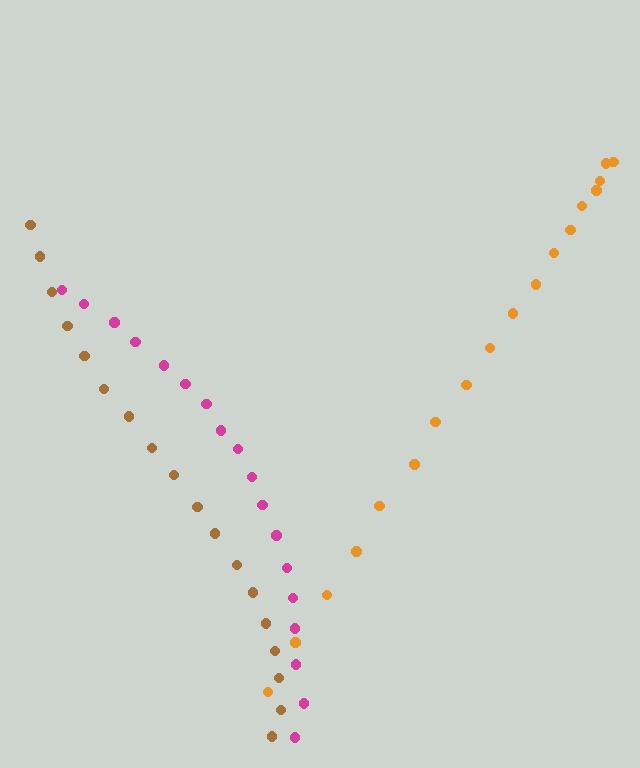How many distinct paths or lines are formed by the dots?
There are 3 distinct paths.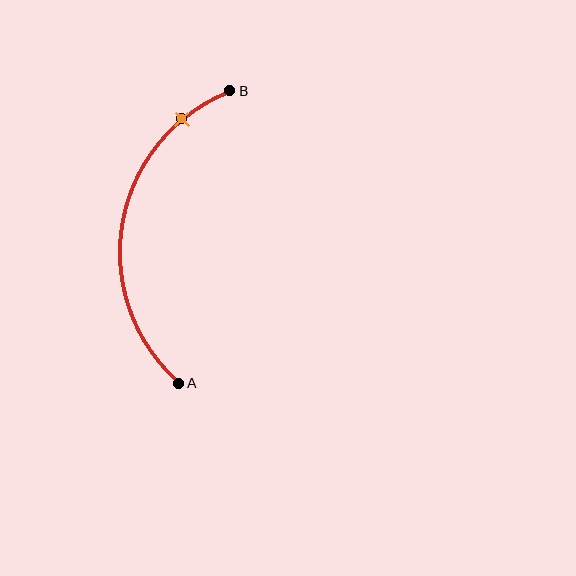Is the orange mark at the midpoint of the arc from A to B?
No. The orange mark lies on the arc but is closer to endpoint B. The arc midpoint would be at the point on the curve equidistant along the arc from both A and B.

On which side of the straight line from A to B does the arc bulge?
The arc bulges to the left of the straight line connecting A and B.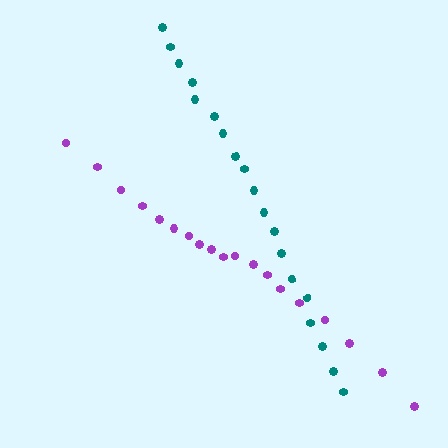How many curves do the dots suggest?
There are 2 distinct paths.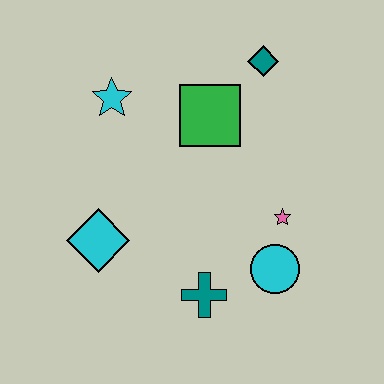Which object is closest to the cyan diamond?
The teal cross is closest to the cyan diamond.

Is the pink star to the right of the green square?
Yes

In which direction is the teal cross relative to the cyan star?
The teal cross is below the cyan star.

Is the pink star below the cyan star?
Yes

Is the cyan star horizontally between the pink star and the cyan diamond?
Yes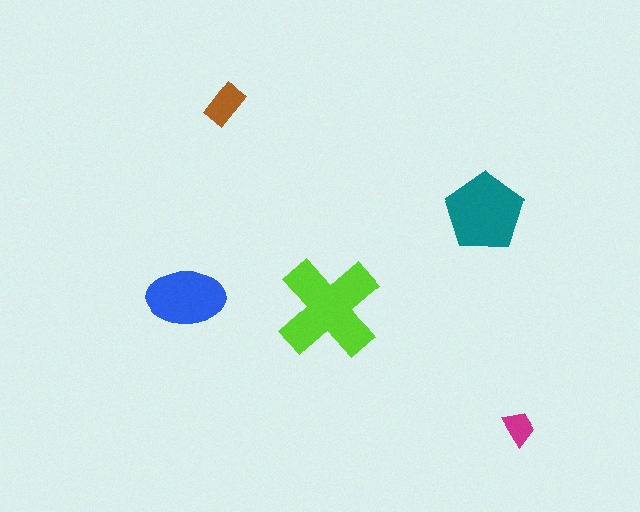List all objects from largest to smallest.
The lime cross, the teal pentagon, the blue ellipse, the brown rectangle, the magenta trapezoid.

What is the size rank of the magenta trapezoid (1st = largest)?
5th.